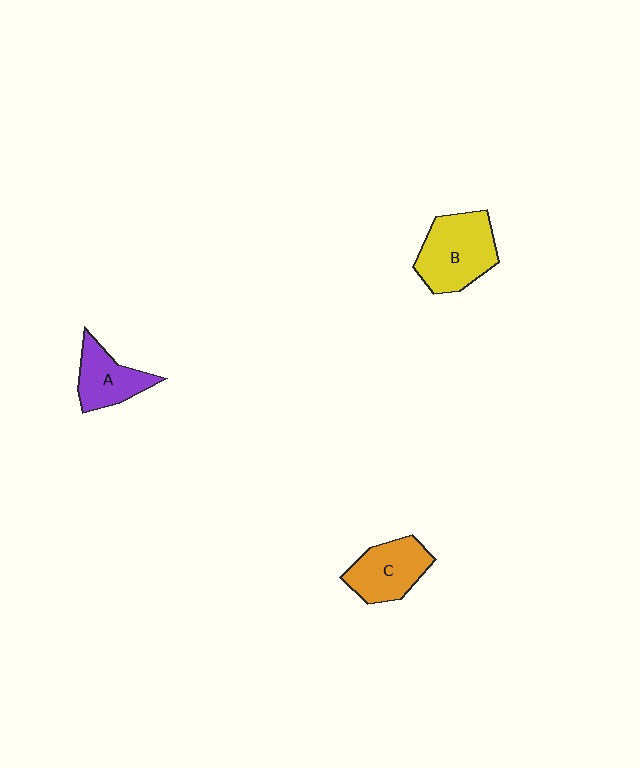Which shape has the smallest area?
Shape A (purple).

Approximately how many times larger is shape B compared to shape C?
Approximately 1.3 times.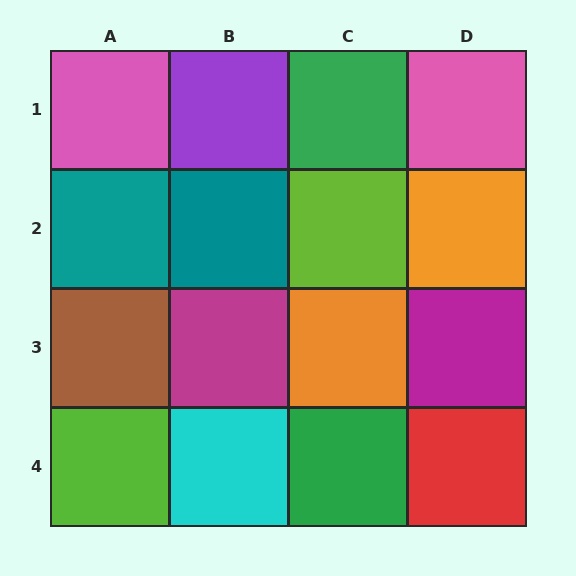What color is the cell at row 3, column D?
Magenta.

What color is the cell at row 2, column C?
Lime.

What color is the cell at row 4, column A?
Lime.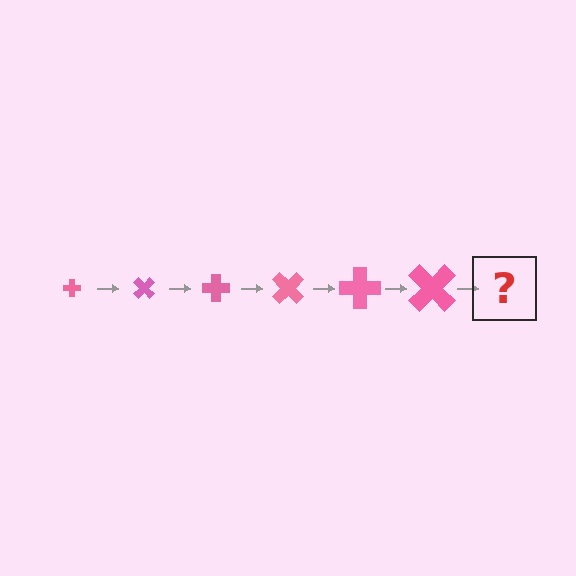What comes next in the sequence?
The next element should be a cross, larger than the previous one and rotated 270 degrees from the start.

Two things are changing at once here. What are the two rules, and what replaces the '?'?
The two rules are that the cross grows larger each step and it rotates 45 degrees each step. The '?' should be a cross, larger than the previous one and rotated 270 degrees from the start.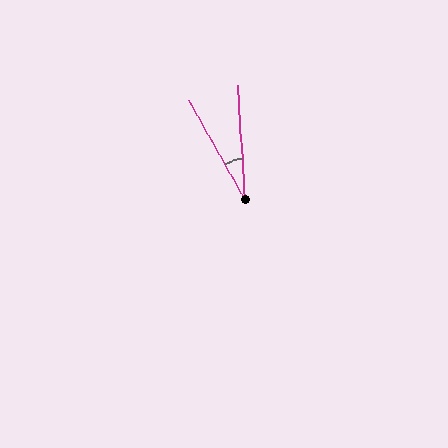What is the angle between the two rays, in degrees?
Approximately 26 degrees.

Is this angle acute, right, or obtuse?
It is acute.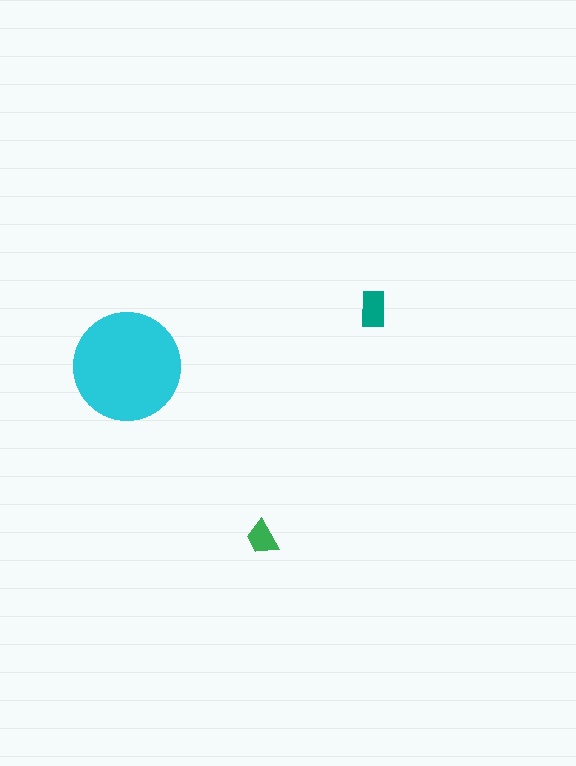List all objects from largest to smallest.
The cyan circle, the teal rectangle, the green trapezoid.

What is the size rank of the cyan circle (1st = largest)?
1st.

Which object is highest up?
The teal rectangle is topmost.